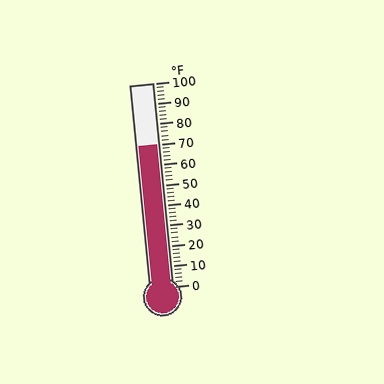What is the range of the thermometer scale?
The thermometer scale ranges from 0°F to 100°F.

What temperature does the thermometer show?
The thermometer shows approximately 70°F.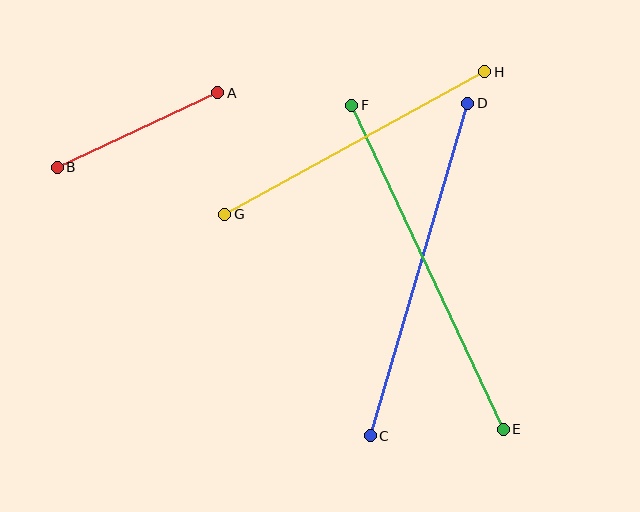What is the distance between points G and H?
The distance is approximately 297 pixels.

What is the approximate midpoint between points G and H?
The midpoint is at approximately (355, 143) pixels.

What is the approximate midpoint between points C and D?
The midpoint is at approximately (419, 269) pixels.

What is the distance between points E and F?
The distance is approximately 358 pixels.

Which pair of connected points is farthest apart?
Points E and F are farthest apart.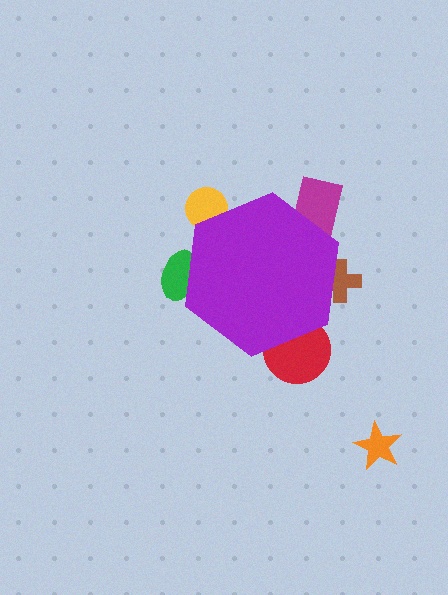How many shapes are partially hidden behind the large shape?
5 shapes are partially hidden.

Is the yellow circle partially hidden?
Yes, the yellow circle is partially hidden behind the purple hexagon.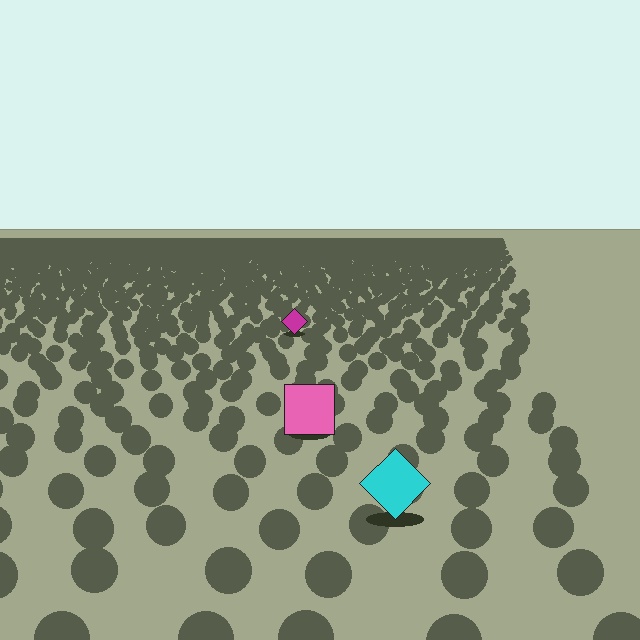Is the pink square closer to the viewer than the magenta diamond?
Yes. The pink square is closer — you can tell from the texture gradient: the ground texture is coarser near it.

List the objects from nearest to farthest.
From nearest to farthest: the cyan diamond, the pink square, the magenta diamond.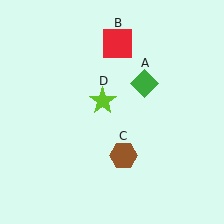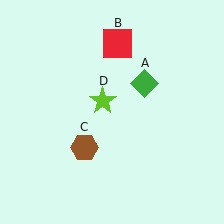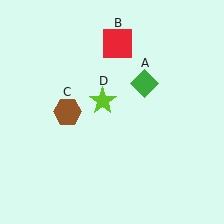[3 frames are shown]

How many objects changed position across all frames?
1 object changed position: brown hexagon (object C).